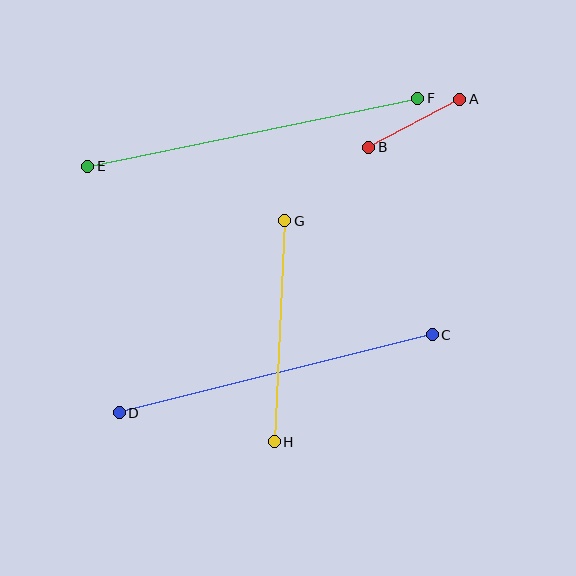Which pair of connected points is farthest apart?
Points E and F are farthest apart.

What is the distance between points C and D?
The distance is approximately 322 pixels.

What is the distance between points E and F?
The distance is approximately 337 pixels.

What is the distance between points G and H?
The distance is approximately 221 pixels.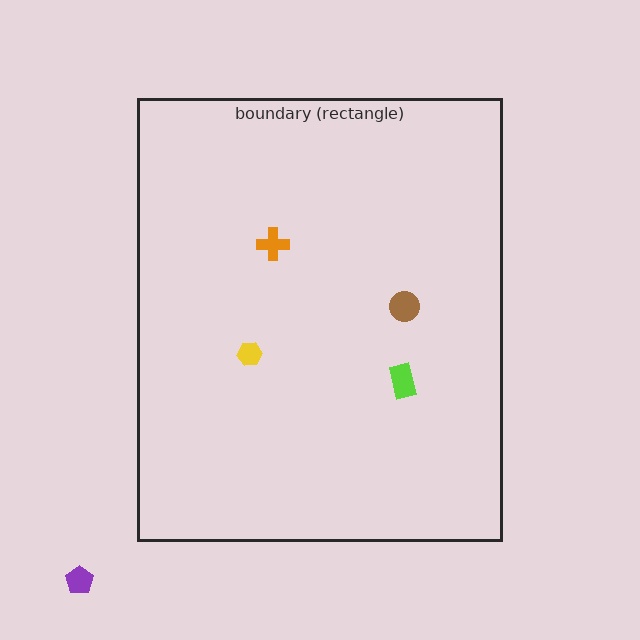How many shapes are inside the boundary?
4 inside, 1 outside.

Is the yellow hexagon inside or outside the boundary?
Inside.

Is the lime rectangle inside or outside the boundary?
Inside.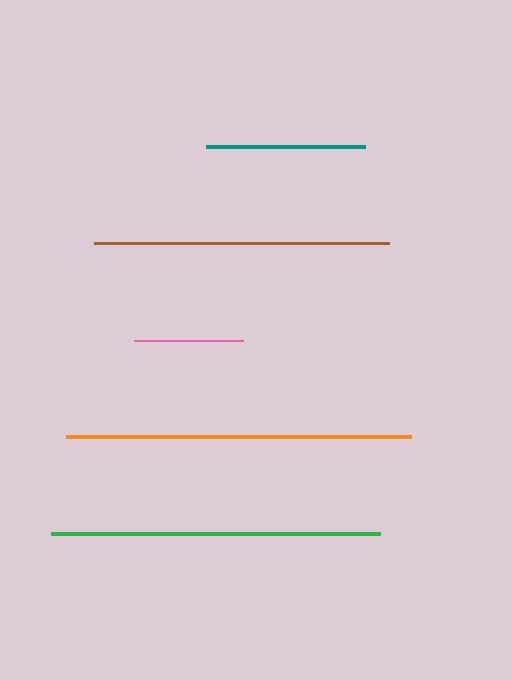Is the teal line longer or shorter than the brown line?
The brown line is longer than the teal line.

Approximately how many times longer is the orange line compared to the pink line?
The orange line is approximately 3.2 times the length of the pink line.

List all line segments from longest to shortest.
From longest to shortest: orange, green, brown, teal, pink.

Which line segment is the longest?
The orange line is the longest at approximately 345 pixels.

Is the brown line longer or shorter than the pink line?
The brown line is longer than the pink line.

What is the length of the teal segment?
The teal segment is approximately 159 pixels long.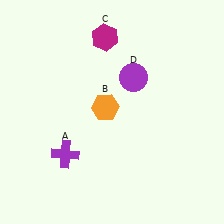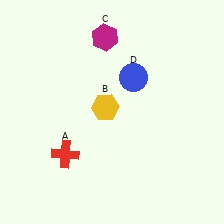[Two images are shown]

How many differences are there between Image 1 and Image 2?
There are 3 differences between the two images.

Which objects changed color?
A changed from purple to red. B changed from orange to yellow. D changed from purple to blue.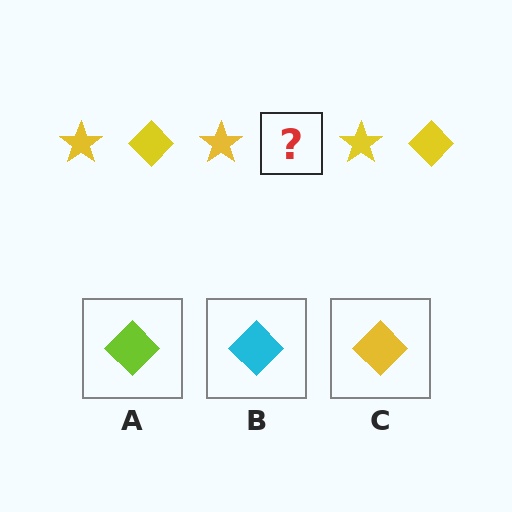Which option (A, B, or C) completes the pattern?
C.